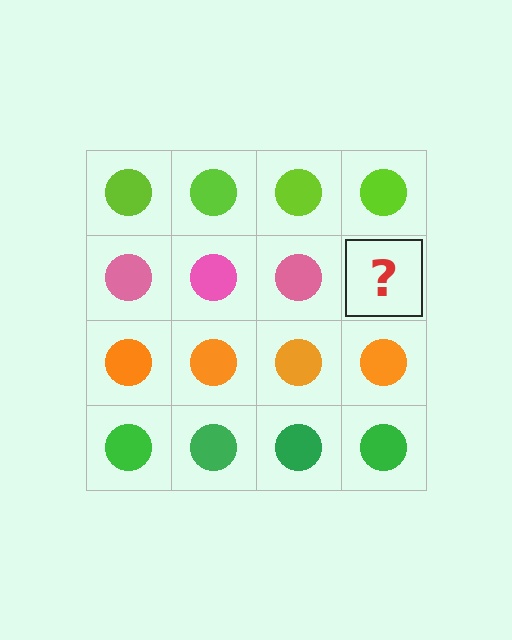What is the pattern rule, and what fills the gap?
The rule is that each row has a consistent color. The gap should be filled with a pink circle.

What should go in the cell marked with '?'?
The missing cell should contain a pink circle.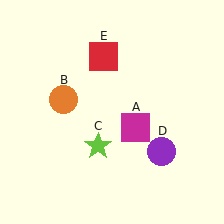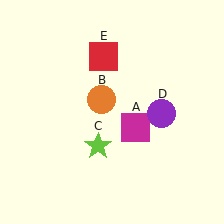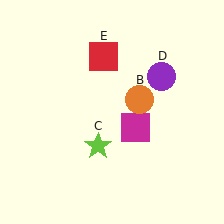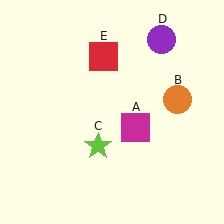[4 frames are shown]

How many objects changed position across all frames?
2 objects changed position: orange circle (object B), purple circle (object D).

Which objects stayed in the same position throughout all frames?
Magenta square (object A) and lime star (object C) and red square (object E) remained stationary.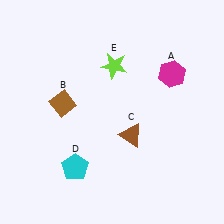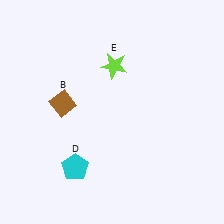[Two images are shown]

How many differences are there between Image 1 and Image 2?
There are 2 differences between the two images.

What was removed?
The magenta hexagon (A), the brown triangle (C) were removed in Image 2.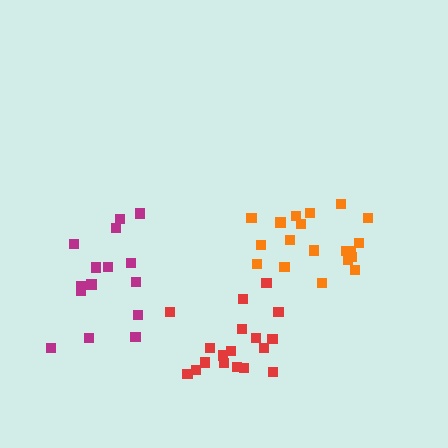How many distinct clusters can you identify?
There are 3 distinct clusters.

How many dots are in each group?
Group 1: 19 dots, Group 2: 18 dots, Group 3: 15 dots (52 total).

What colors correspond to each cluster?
The clusters are colored: orange, red, magenta.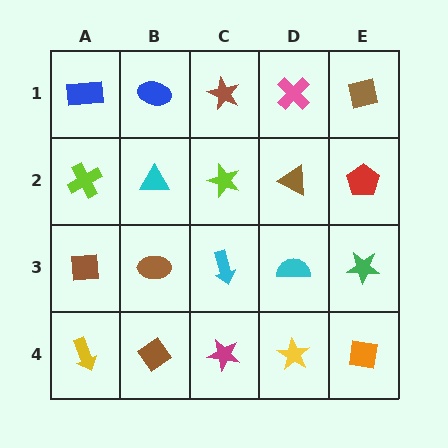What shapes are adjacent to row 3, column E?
A red pentagon (row 2, column E), an orange square (row 4, column E), a cyan semicircle (row 3, column D).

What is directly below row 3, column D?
A yellow star.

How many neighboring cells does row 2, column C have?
4.